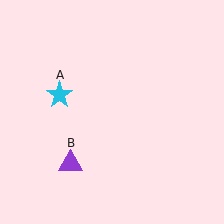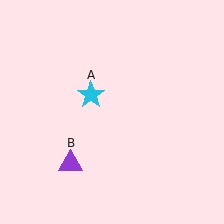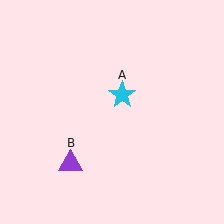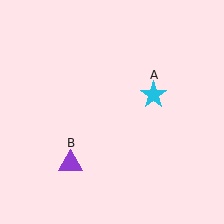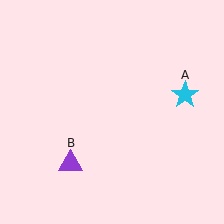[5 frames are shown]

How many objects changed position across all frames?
1 object changed position: cyan star (object A).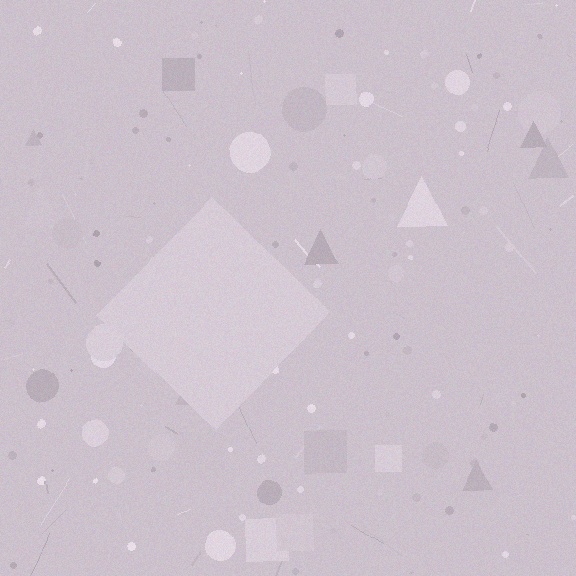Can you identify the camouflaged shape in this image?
The camouflaged shape is a diamond.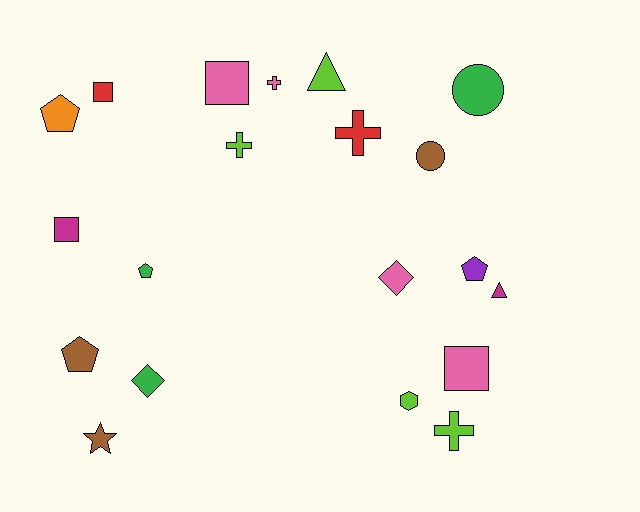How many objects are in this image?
There are 20 objects.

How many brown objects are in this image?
There are 3 brown objects.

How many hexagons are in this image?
There is 1 hexagon.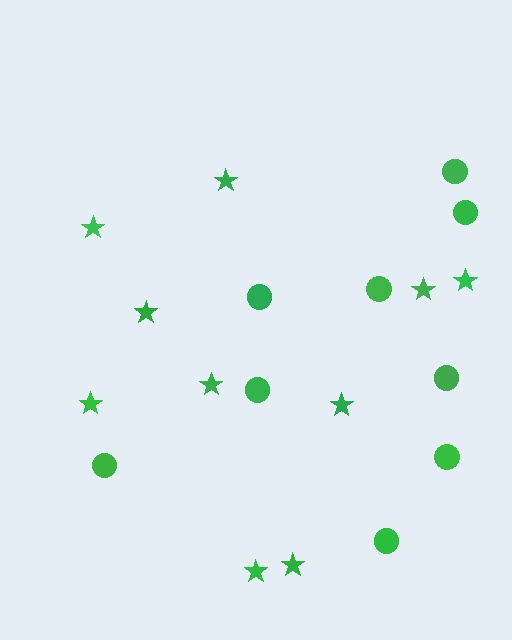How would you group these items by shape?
There are 2 groups: one group of stars (10) and one group of circles (9).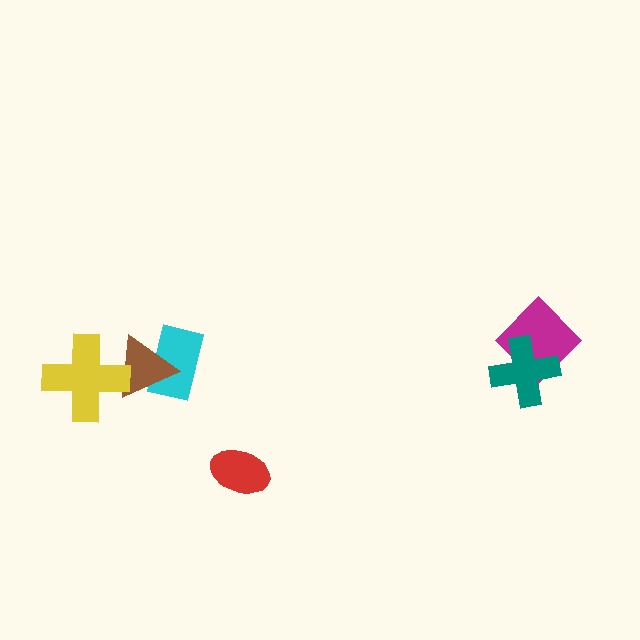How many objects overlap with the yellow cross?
1 object overlaps with the yellow cross.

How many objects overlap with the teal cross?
1 object overlaps with the teal cross.